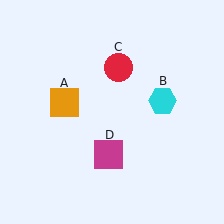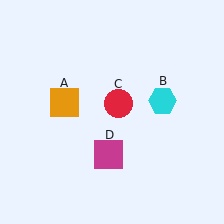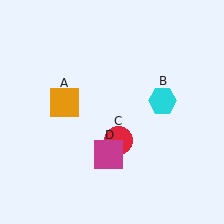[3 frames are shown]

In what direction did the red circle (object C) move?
The red circle (object C) moved down.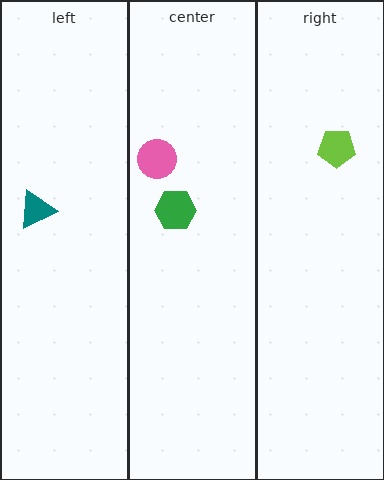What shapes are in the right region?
The lime pentagon.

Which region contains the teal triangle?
The left region.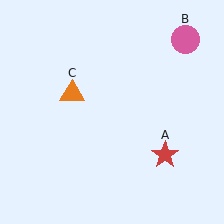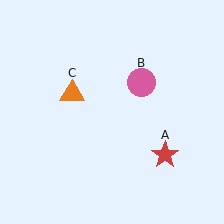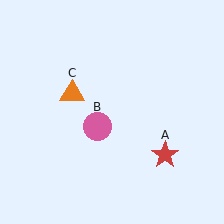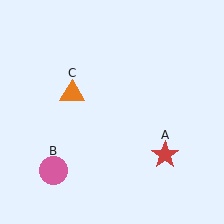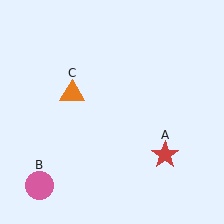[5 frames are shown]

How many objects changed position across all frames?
1 object changed position: pink circle (object B).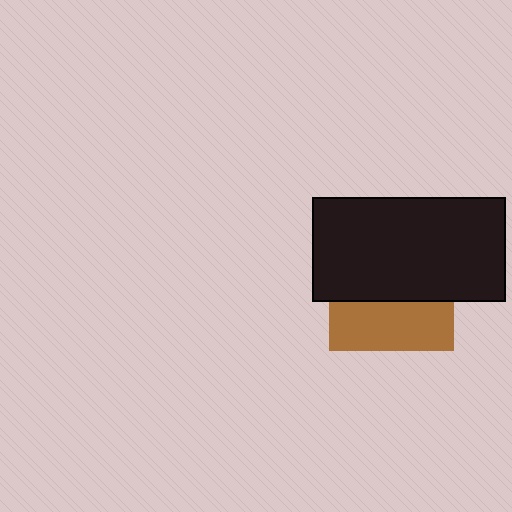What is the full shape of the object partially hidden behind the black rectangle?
The partially hidden object is a brown square.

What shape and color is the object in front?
The object in front is a black rectangle.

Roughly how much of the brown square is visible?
A small part of it is visible (roughly 40%).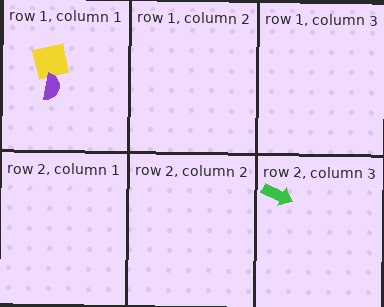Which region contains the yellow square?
The row 1, column 1 region.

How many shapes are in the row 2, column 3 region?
1.